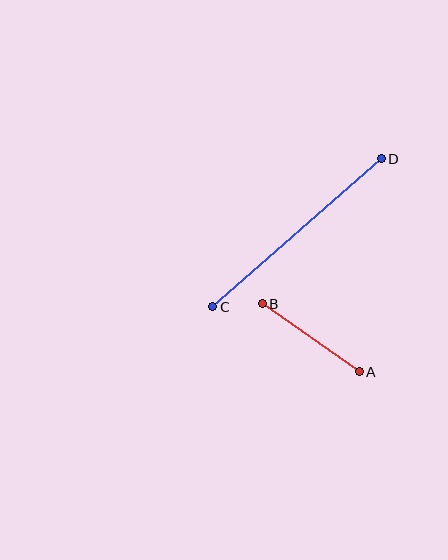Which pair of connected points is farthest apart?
Points C and D are farthest apart.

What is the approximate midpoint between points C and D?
The midpoint is at approximately (297, 233) pixels.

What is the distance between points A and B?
The distance is approximately 119 pixels.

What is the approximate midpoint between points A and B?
The midpoint is at approximately (311, 338) pixels.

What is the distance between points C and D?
The distance is approximately 224 pixels.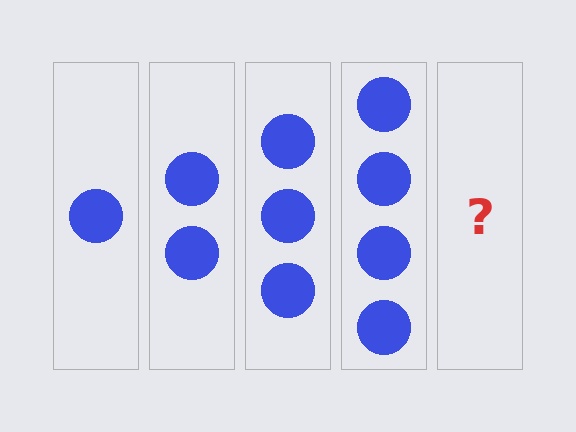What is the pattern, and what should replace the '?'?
The pattern is that each step adds one more circle. The '?' should be 5 circles.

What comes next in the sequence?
The next element should be 5 circles.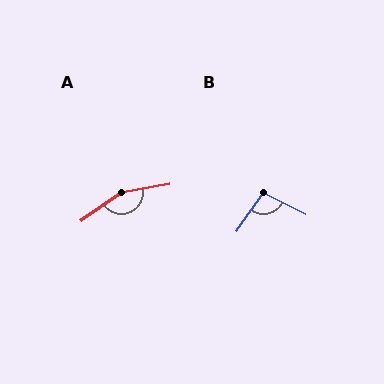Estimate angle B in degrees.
Approximately 98 degrees.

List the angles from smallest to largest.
B (98°), A (154°).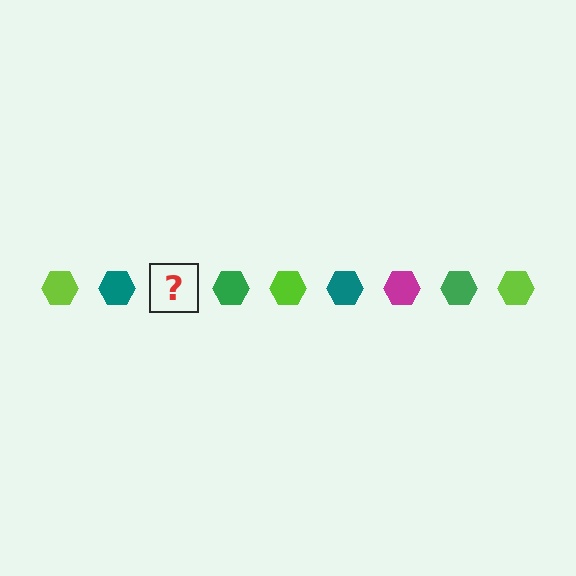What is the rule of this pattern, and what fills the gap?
The rule is that the pattern cycles through lime, teal, magenta, green hexagons. The gap should be filled with a magenta hexagon.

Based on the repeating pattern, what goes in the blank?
The blank should be a magenta hexagon.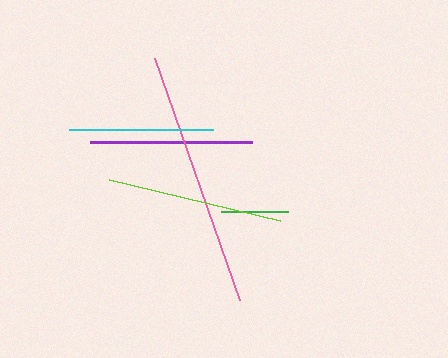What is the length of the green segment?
The green segment is approximately 67 pixels long.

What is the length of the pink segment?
The pink segment is approximately 257 pixels long.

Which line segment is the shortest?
The green line is the shortest at approximately 67 pixels.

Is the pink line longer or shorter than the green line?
The pink line is longer than the green line.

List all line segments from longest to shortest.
From longest to shortest: pink, lime, purple, cyan, green.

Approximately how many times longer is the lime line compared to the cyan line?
The lime line is approximately 1.2 times the length of the cyan line.